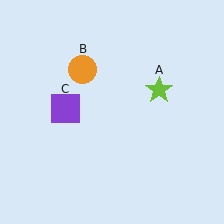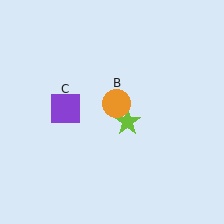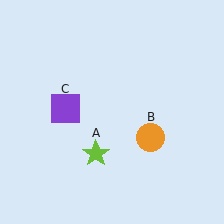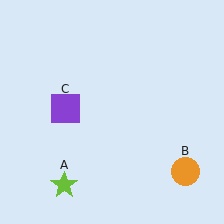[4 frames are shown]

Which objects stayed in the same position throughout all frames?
Purple square (object C) remained stationary.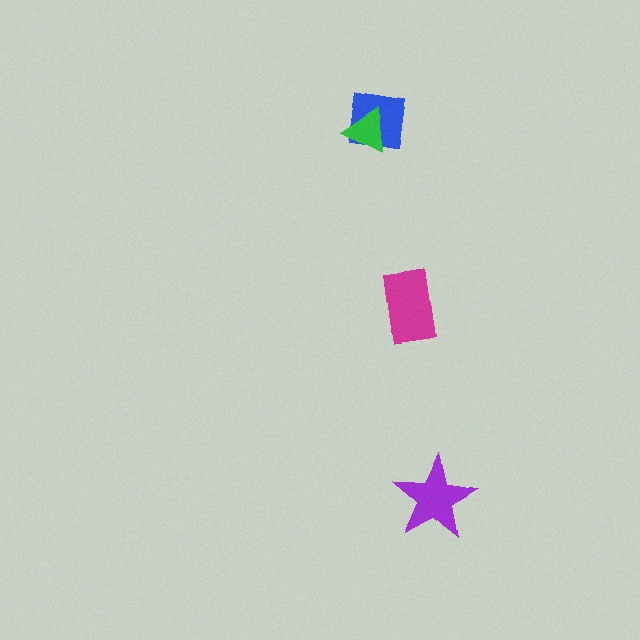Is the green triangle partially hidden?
No, no other shape covers it.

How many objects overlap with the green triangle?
1 object overlaps with the green triangle.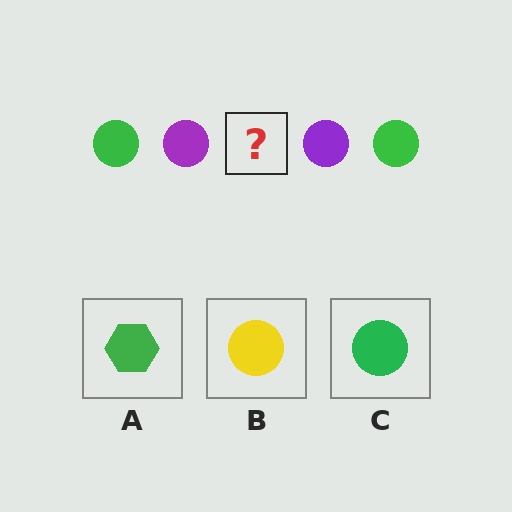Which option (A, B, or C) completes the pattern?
C.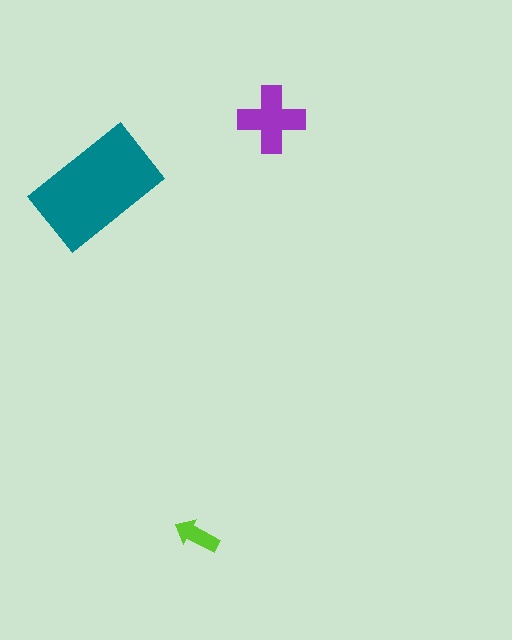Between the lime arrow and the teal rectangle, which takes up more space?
The teal rectangle.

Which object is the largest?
The teal rectangle.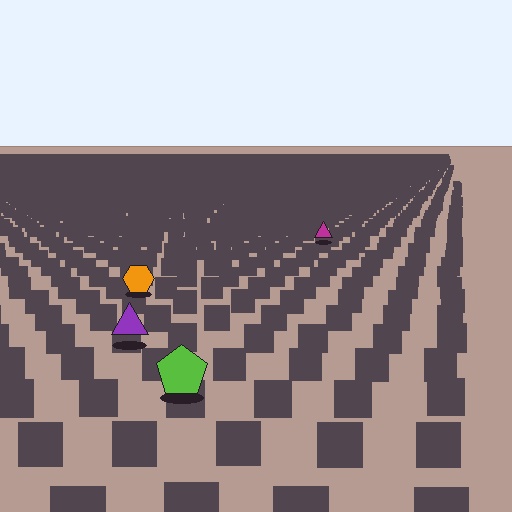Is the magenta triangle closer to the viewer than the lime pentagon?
No. The lime pentagon is closer — you can tell from the texture gradient: the ground texture is coarser near it.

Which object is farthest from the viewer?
The magenta triangle is farthest from the viewer. It appears smaller and the ground texture around it is denser.